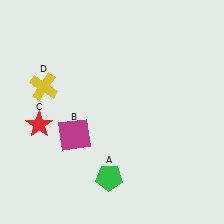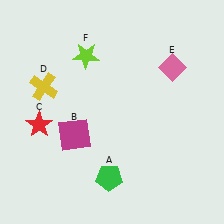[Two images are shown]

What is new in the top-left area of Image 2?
A lime star (F) was added in the top-left area of Image 2.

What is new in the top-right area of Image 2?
A pink diamond (E) was added in the top-right area of Image 2.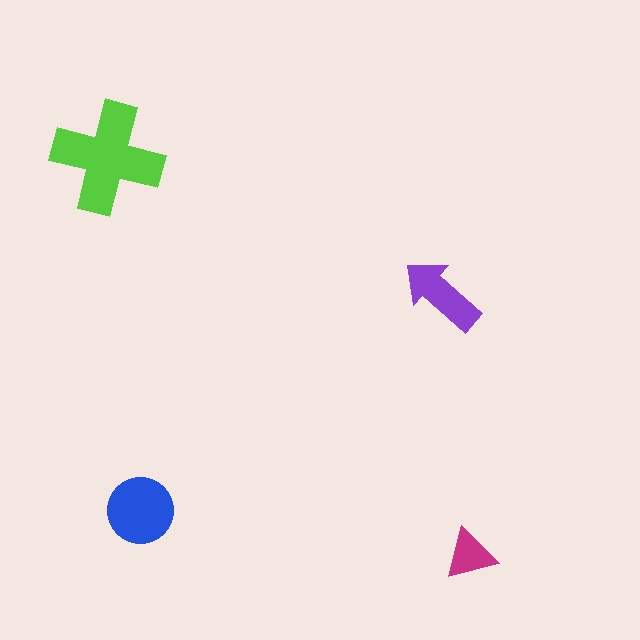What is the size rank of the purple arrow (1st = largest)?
3rd.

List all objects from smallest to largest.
The magenta triangle, the purple arrow, the blue circle, the lime cross.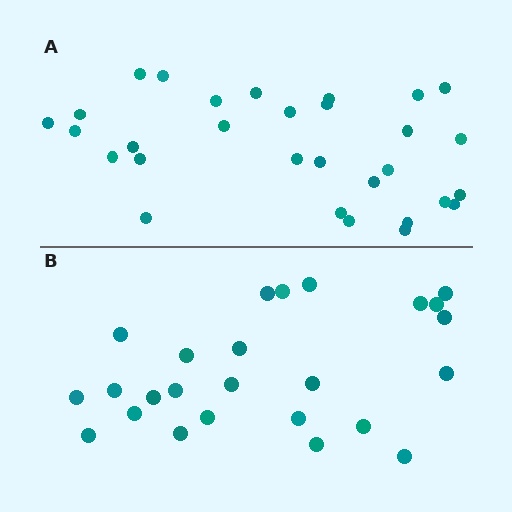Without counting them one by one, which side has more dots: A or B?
Region A (the top region) has more dots.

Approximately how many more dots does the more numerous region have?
Region A has about 5 more dots than region B.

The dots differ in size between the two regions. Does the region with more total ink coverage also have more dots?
No. Region B has more total ink coverage because its dots are larger, but region A actually contains more individual dots. Total area can be misleading — the number of items is what matters here.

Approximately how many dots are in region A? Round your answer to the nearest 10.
About 30 dots.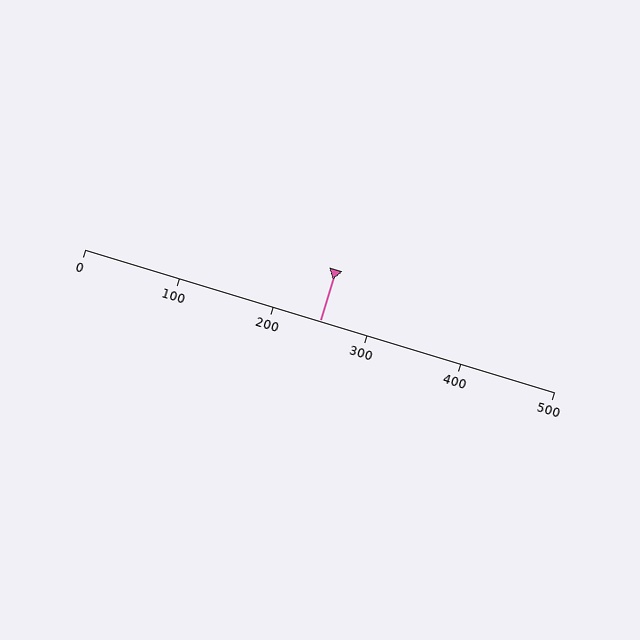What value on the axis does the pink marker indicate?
The marker indicates approximately 250.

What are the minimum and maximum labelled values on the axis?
The axis runs from 0 to 500.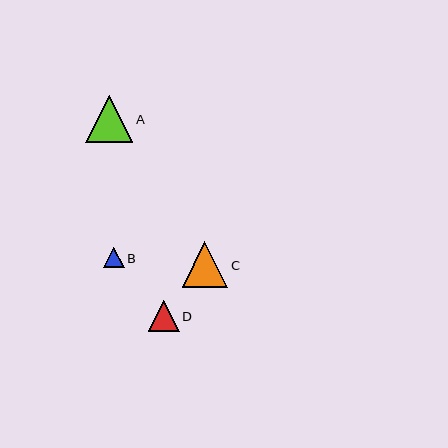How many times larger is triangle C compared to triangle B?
Triangle C is approximately 2.3 times the size of triangle B.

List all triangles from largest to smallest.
From largest to smallest: A, C, D, B.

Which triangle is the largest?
Triangle A is the largest with a size of approximately 47 pixels.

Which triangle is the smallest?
Triangle B is the smallest with a size of approximately 20 pixels.